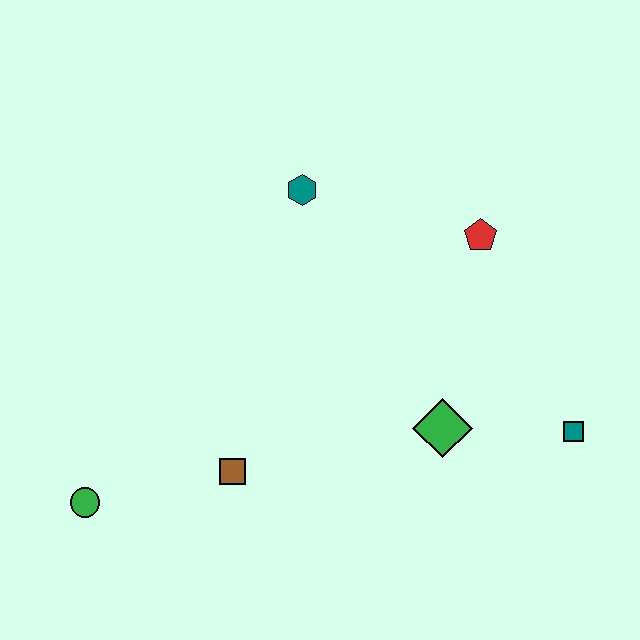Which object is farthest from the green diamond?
The green circle is farthest from the green diamond.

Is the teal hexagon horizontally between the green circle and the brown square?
No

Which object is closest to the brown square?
The green circle is closest to the brown square.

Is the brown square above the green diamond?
No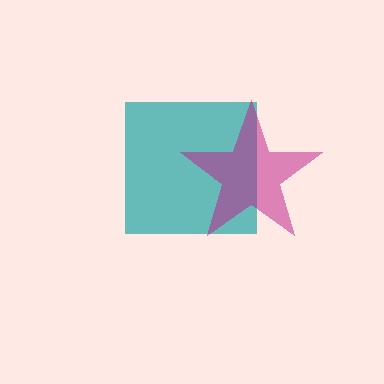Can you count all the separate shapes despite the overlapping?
Yes, there are 2 separate shapes.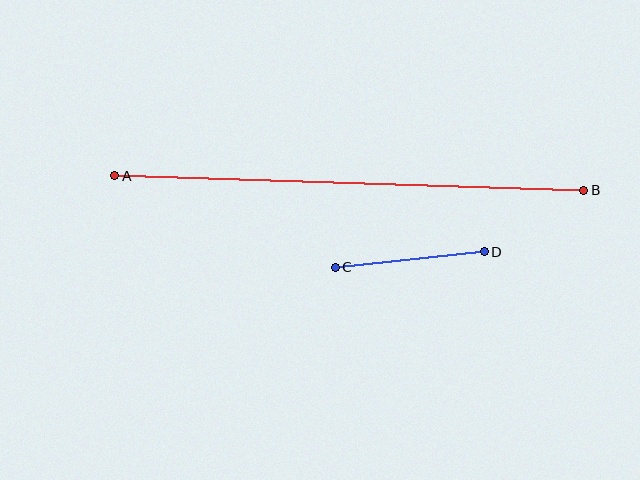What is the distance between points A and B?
The distance is approximately 469 pixels.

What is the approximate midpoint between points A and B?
The midpoint is at approximately (349, 183) pixels.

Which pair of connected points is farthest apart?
Points A and B are farthest apart.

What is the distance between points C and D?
The distance is approximately 150 pixels.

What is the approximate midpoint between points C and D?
The midpoint is at approximately (410, 260) pixels.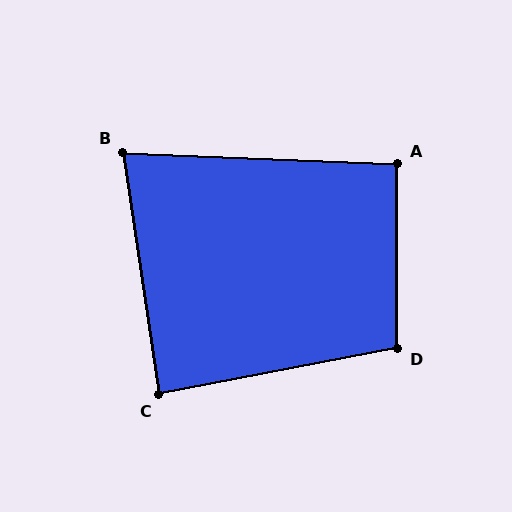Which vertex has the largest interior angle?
D, at approximately 101 degrees.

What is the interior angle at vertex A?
Approximately 92 degrees (approximately right).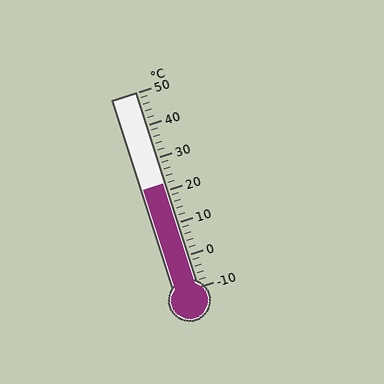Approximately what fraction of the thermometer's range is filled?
The thermometer is filled to approximately 55% of its range.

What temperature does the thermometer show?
The thermometer shows approximately 22°C.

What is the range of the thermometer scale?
The thermometer scale ranges from -10°C to 50°C.